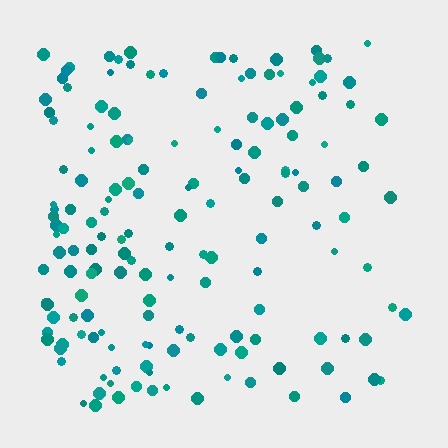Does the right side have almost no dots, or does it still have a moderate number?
Still a moderate number, just noticeably fewer than the left.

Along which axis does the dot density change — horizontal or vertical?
Horizontal.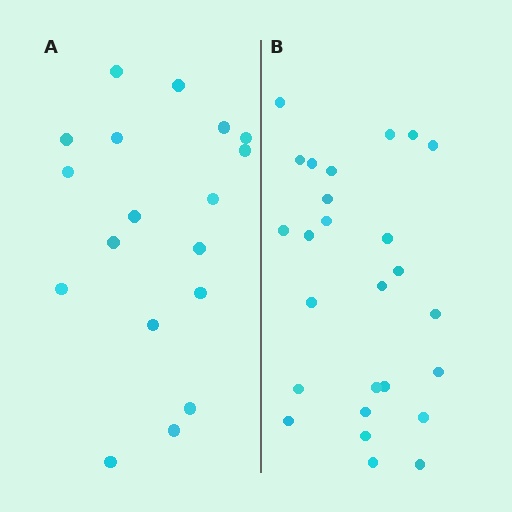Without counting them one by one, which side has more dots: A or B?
Region B (the right region) has more dots.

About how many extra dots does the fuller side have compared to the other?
Region B has roughly 8 or so more dots than region A.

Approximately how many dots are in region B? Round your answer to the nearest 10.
About 30 dots. (The exact count is 26, which rounds to 30.)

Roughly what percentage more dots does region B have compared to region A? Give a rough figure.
About 45% more.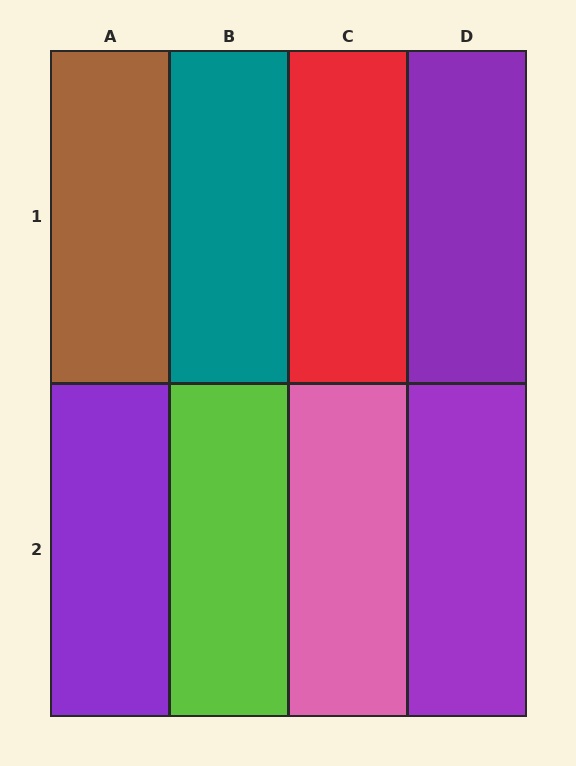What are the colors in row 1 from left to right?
Brown, teal, red, purple.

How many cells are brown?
1 cell is brown.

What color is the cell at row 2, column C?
Pink.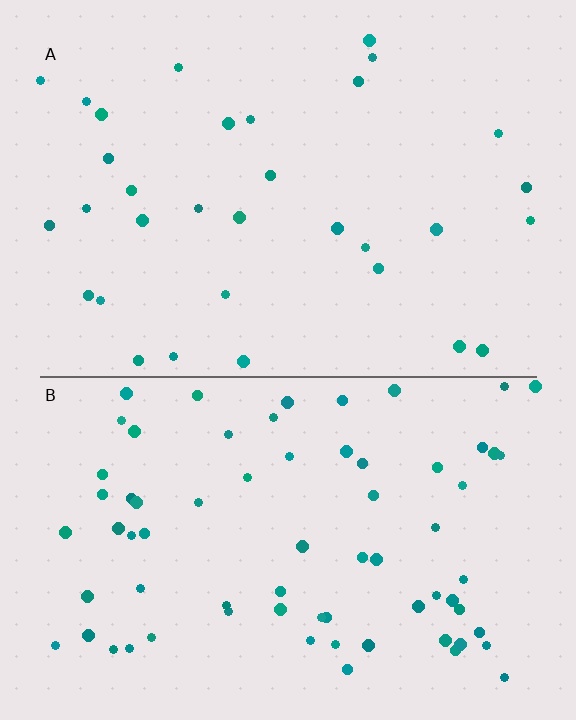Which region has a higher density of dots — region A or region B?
B (the bottom).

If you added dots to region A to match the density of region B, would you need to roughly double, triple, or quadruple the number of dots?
Approximately double.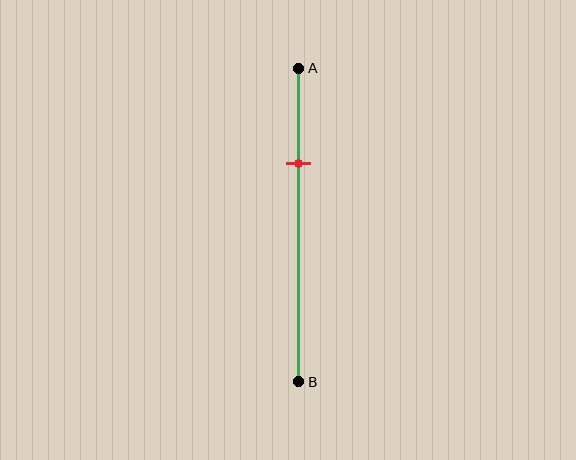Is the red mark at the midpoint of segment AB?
No, the mark is at about 30% from A, not at the 50% midpoint.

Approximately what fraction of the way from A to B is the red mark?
The red mark is approximately 30% of the way from A to B.